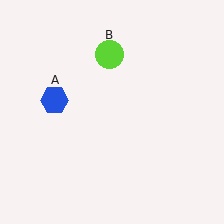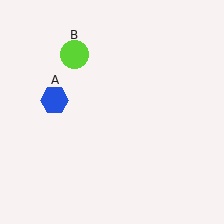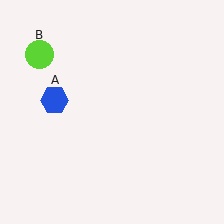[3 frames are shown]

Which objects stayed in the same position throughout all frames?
Blue hexagon (object A) remained stationary.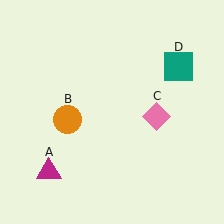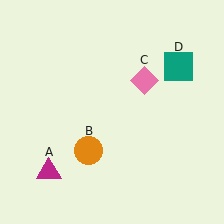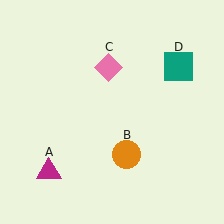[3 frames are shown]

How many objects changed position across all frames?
2 objects changed position: orange circle (object B), pink diamond (object C).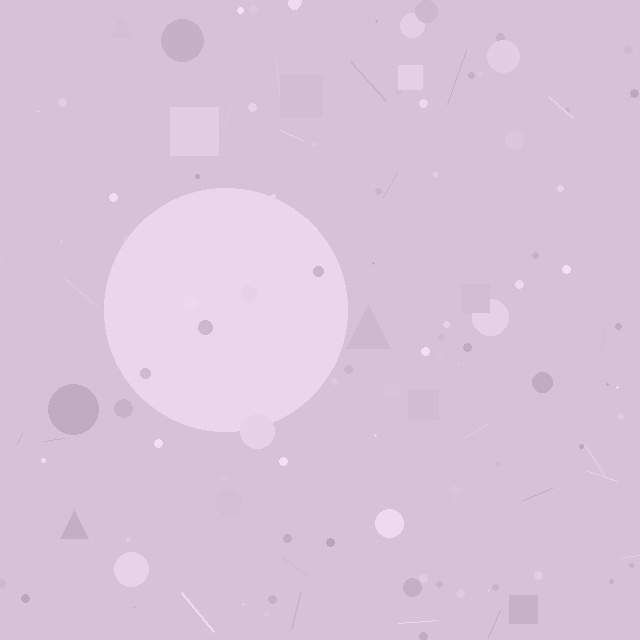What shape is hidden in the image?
A circle is hidden in the image.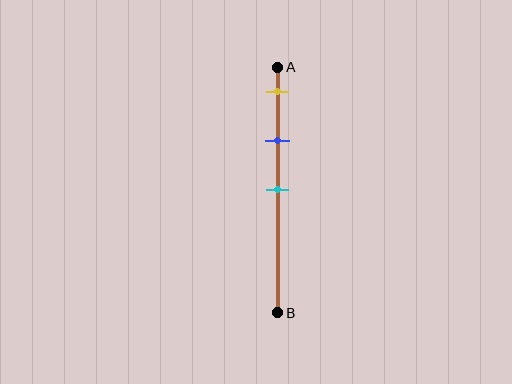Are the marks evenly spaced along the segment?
Yes, the marks are approximately evenly spaced.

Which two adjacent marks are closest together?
The yellow and blue marks are the closest adjacent pair.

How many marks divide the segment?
There are 3 marks dividing the segment.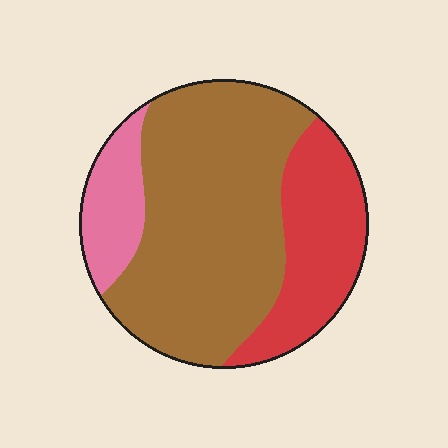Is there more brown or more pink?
Brown.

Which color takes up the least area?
Pink, at roughly 15%.